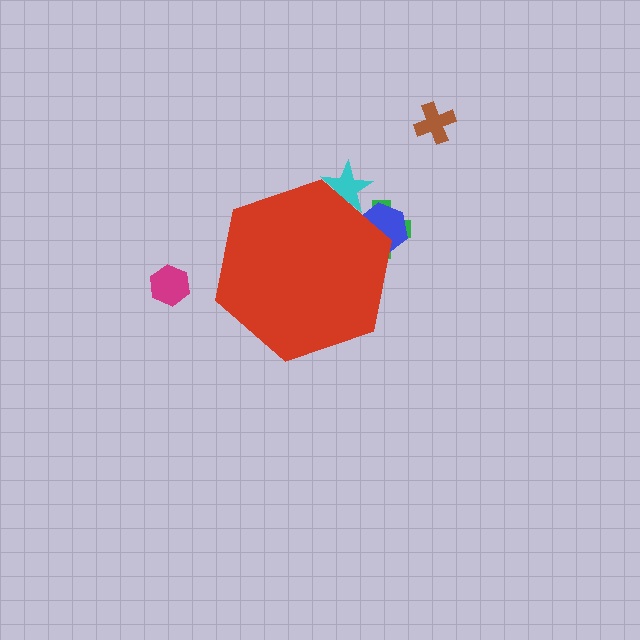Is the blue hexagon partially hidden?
Yes, the blue hexagon is partially hidden behind the red hexagon.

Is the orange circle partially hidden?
Yes, the orange circle is partially hidden behind the red hexagon.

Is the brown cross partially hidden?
No, the brown cross is fully visible.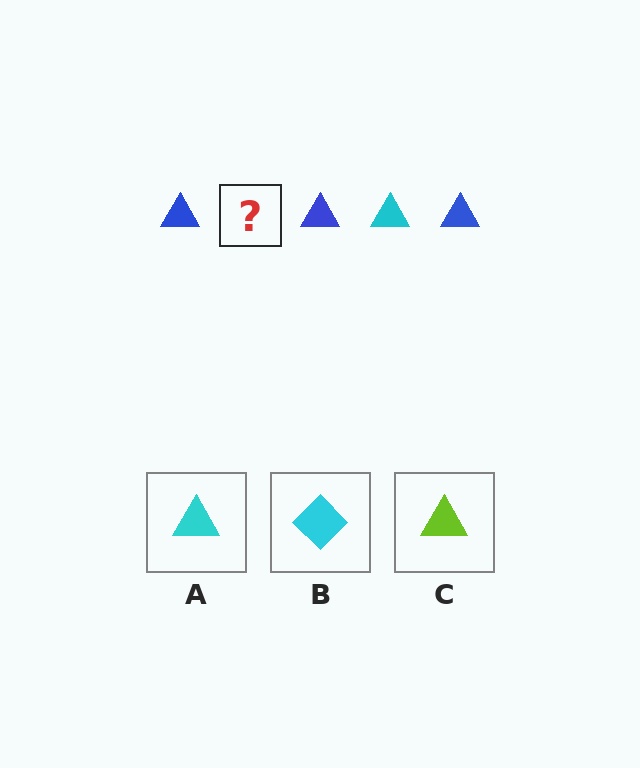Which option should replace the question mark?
Option A.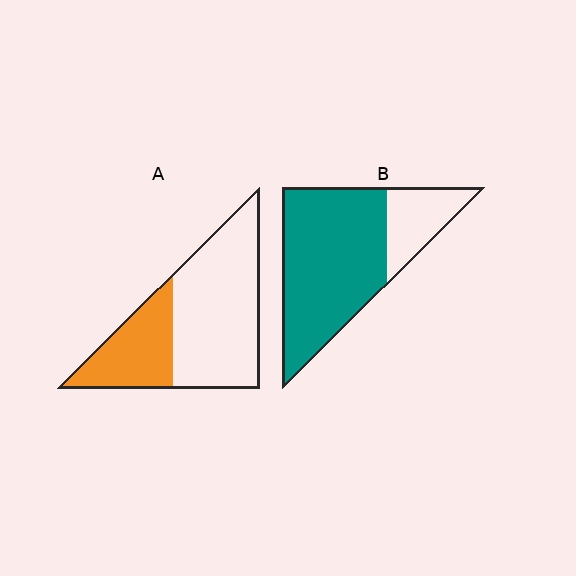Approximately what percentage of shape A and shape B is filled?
A is approximately 35% and B is approximately 75%.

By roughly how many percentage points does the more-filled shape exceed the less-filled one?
By roughly 45 percentage points (B over A).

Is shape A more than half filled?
No.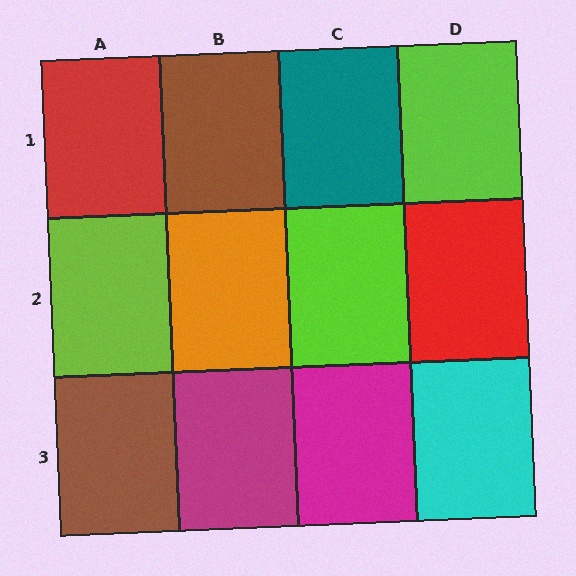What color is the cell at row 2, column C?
Lime.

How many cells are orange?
1 cell is orange.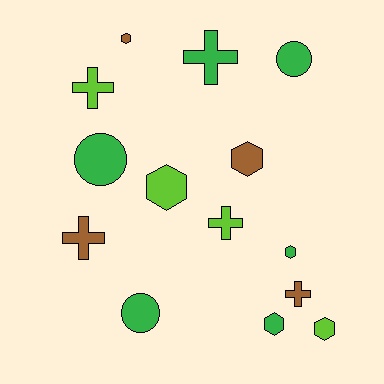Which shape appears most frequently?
Hexagon, with 6 objects.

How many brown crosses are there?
There are 2 brown crosses.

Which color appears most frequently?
Green, with 6 objects.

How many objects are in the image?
There are 14 objects.